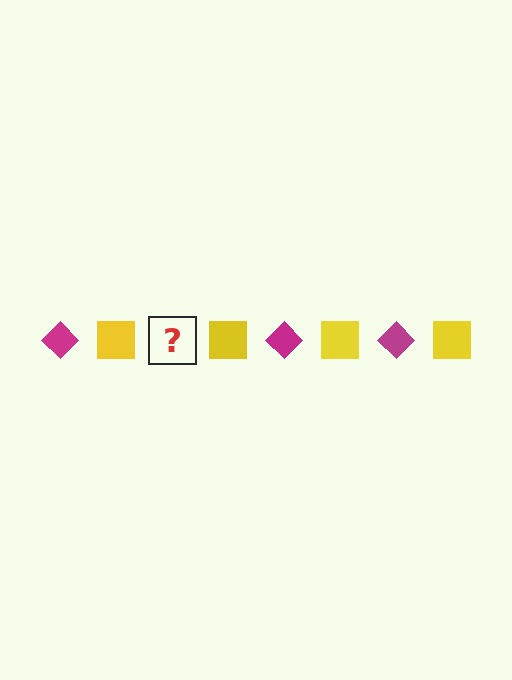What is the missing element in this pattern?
The missing element is a magenta diamond.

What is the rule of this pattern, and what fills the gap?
The rule is that the pattern alternates between magenta diamond and yellow square. The gap should be filled with a magenta diamond.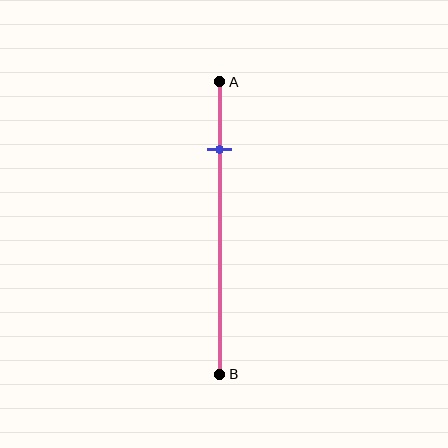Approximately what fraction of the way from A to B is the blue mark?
The blue mark is approximately 25% of the way from A to B.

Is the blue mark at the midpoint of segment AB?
No, the mark is at about 25% from A, not at the 50% midpoint.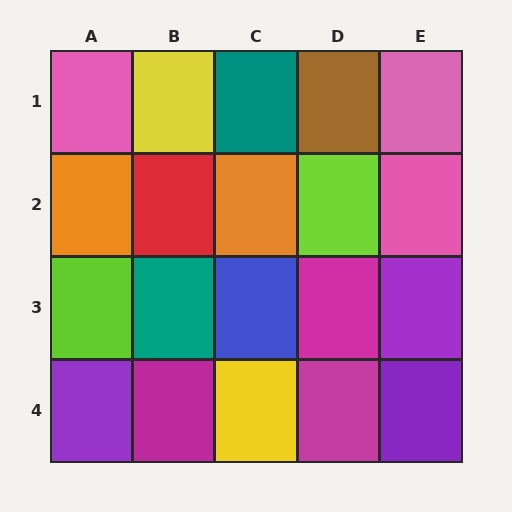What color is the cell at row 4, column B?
Magenta.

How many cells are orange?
2 cells are orange.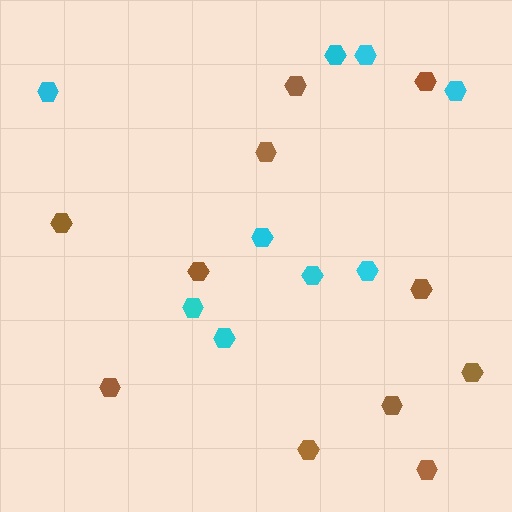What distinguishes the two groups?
There are 2 groups: one group of cyan hexagons (9) and one group of brown hexagons (11).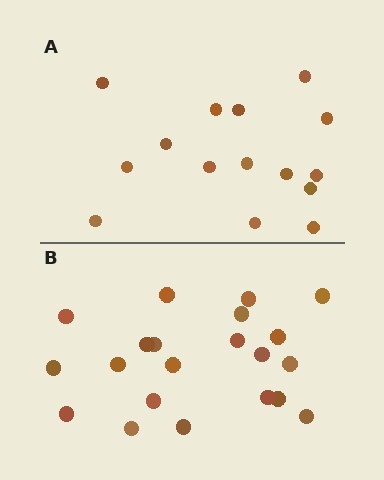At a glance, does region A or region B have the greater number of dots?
Region B (the bottom region) has more dots.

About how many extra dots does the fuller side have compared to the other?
Region B has about 6 more dots than region A.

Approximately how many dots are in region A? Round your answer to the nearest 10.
About 20 dots. (The exact count is 15, which rounds to 20.)